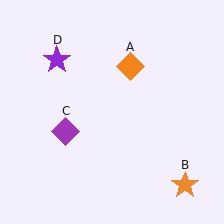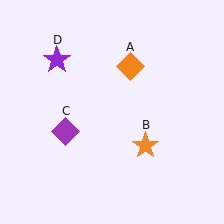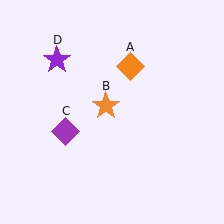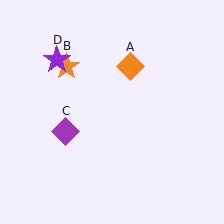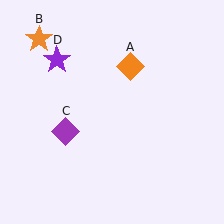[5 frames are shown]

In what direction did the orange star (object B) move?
The orange star (object B) moved up and to the left.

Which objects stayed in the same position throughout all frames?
Orange diamond (object A) and purple diamond (object C) and purple star (object D) remained stationary.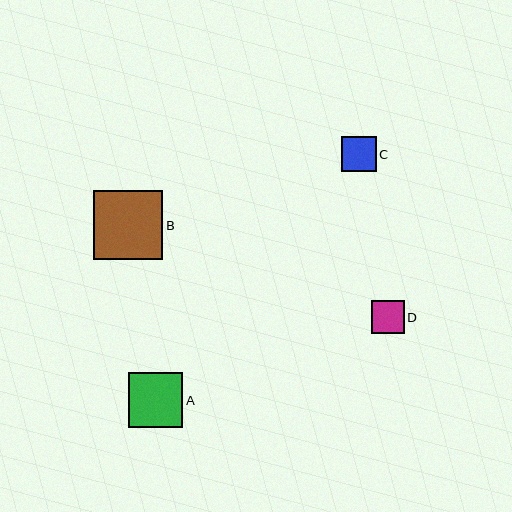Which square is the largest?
Square B is the largest with a size of approximately 69 pixels.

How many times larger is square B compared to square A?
Square B is approximately 1.3 times the size of square A.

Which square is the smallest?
Square D is the smallest with a size of approximately 32 pixels.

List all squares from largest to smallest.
From largest to smallest: B, A, C, D.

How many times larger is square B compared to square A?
Square B is approximately 1.3 times the size of square A.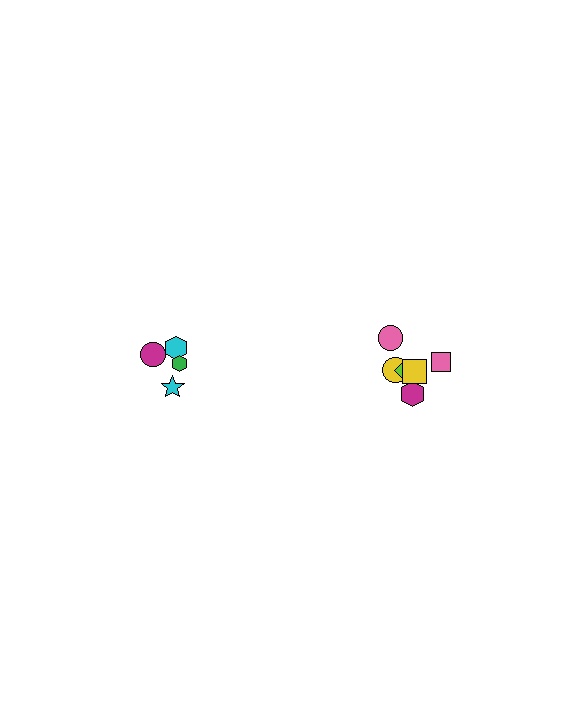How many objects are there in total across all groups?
There are 10 objects.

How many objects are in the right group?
There are 6 objects.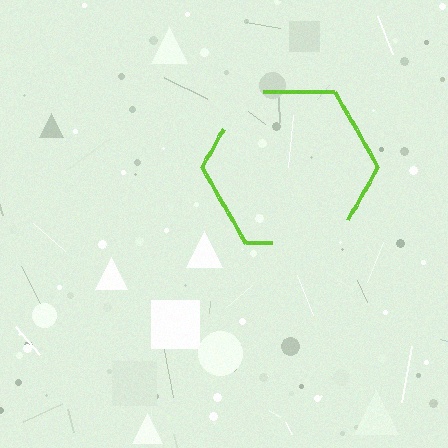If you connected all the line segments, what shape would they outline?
They would outline a hexagon.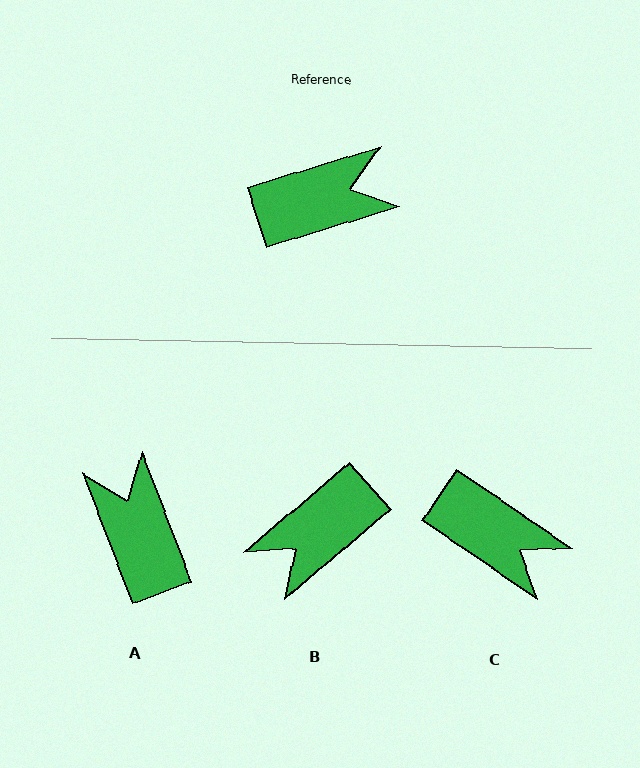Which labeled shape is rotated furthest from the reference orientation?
B, about 157 degrees away.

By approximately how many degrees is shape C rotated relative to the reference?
Approximately 51 degrees clockwise.